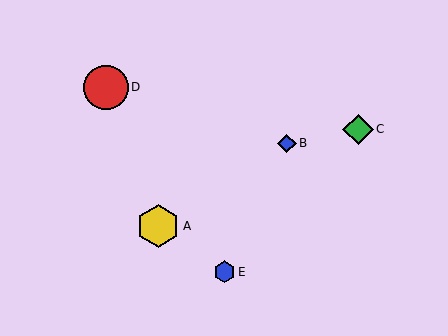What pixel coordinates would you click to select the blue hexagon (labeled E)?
Click at (225, 272) to select the blue hexagon E.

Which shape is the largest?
The red circle (labeled D) is the largest.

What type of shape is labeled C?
Shape C is a green diamond.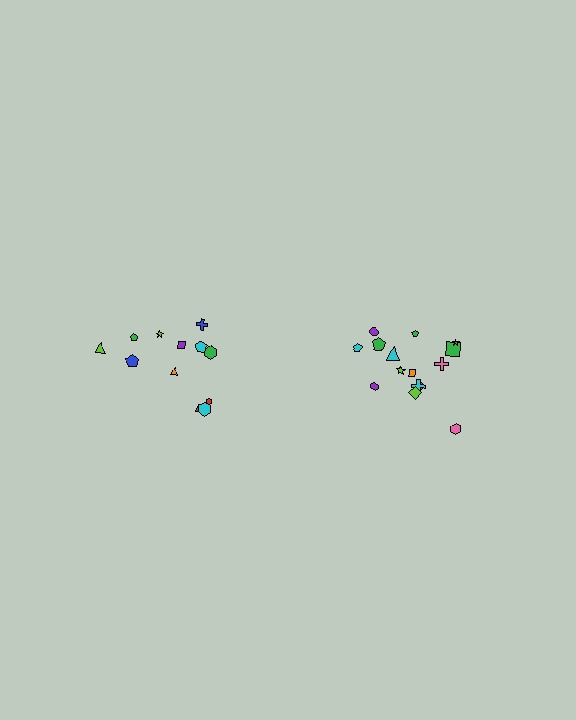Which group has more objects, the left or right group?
The right group.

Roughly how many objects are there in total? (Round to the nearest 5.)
Roughly 25 objects in total.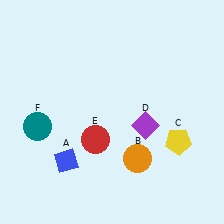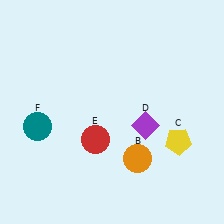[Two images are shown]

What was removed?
The blue diamond (A) was removed in Image 2.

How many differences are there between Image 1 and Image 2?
There is 1 difference between the two images.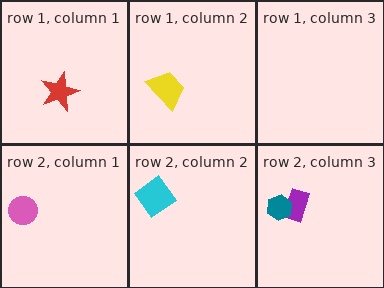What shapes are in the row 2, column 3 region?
The purple rectangle, the teal hexagon.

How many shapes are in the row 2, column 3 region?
2.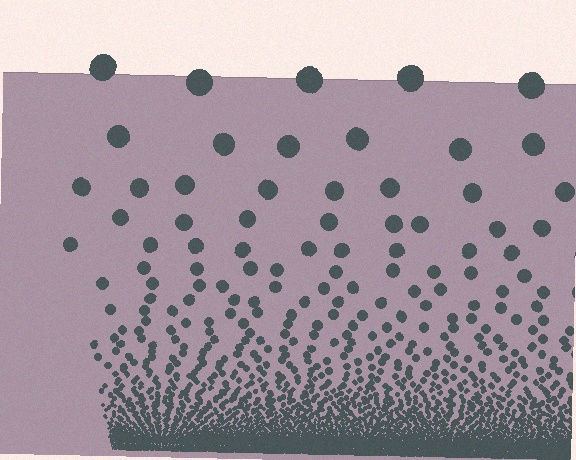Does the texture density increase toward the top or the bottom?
Density increases toward the bottom.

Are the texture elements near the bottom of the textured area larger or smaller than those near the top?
Smaller. The gradient is inverted — elements near the bottom are smaller and denser.